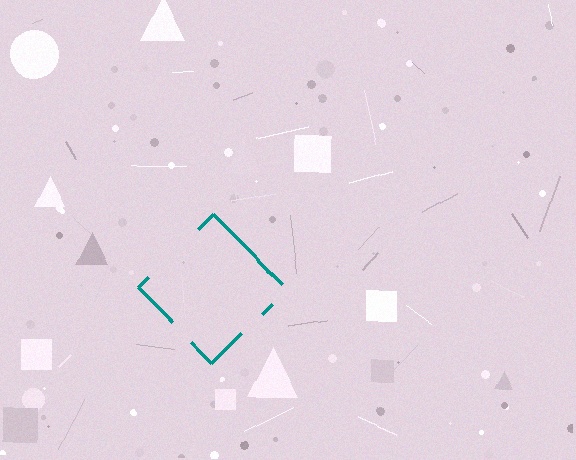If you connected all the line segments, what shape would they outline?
They would outline a diamond.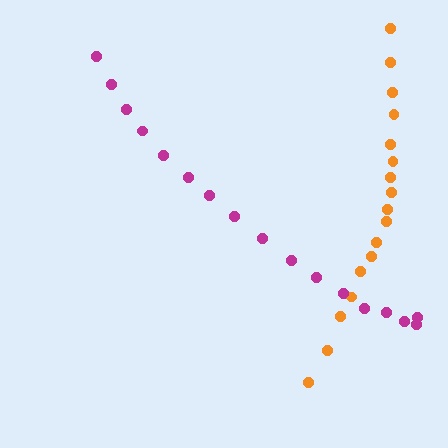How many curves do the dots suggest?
There are 2 distinct paths.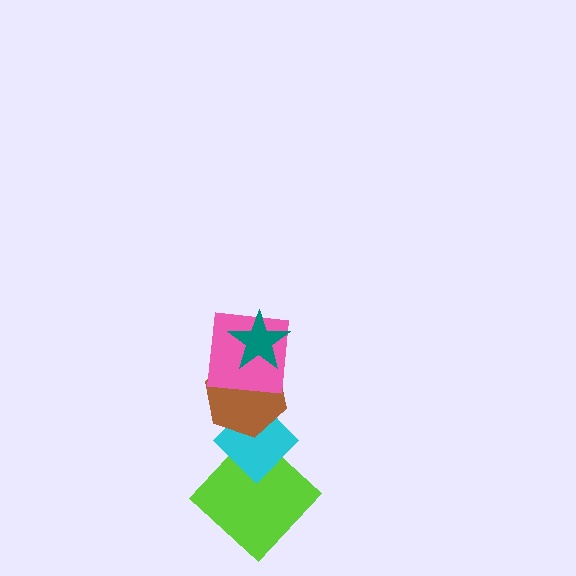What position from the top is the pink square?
The pink square is 2nd from the top.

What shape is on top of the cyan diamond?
The brown hexagon is on top of the cyan diamond.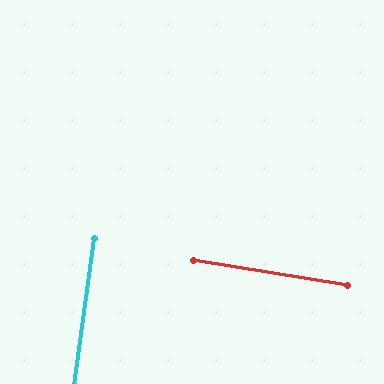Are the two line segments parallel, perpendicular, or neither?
Perpendicular — they meet at approximately 89°.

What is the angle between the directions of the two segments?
Approximately 89 degrees.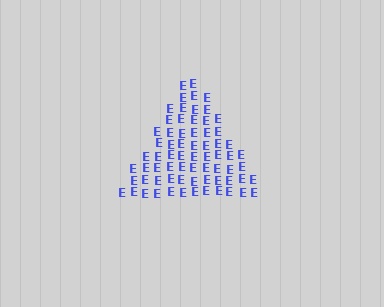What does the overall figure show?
The overall figure shows a triangle.